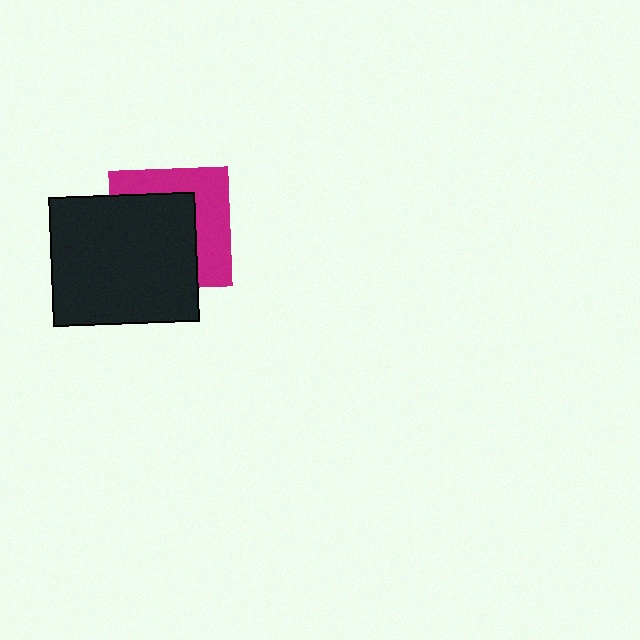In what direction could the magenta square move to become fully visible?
The magenta square could move toward the upper-right. That would shift it out from behind the black rectangle entirely.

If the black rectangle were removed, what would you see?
You would see the complete magenta square.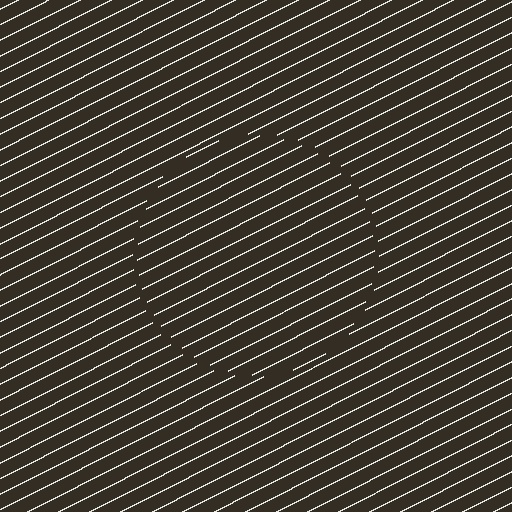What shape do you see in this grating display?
An illusory circle. The interior of the shape contains the same grating, shifted by half a period — the contour is defined by the phase discontinuity where line-ends from the inner and outer gratings abut.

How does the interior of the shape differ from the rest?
The interior of the shape contains the same grating, shifted by half a period — the contour is defined by the phase discontinuity where line-ends from the inner and outer gratings abut.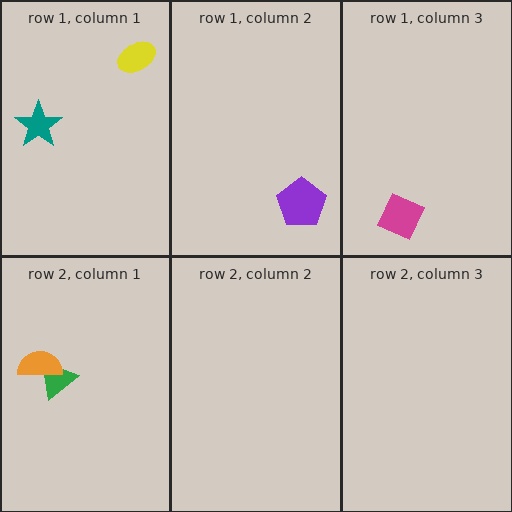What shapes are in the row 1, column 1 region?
The teal star, the yellow ellipse.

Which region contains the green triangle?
The row 2, column 1 region.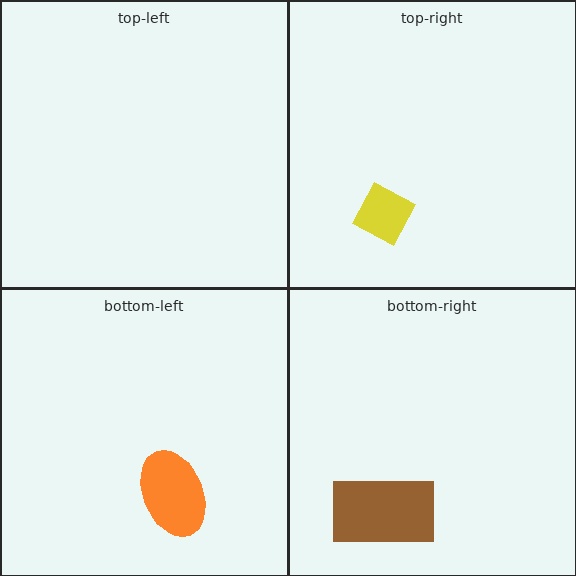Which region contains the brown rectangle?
The bottom-right region.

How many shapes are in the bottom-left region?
1.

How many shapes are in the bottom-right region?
1.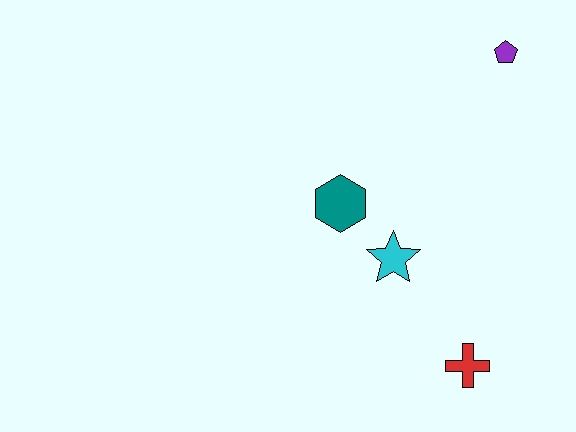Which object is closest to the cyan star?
The teal hexagon is closest to the cyan star.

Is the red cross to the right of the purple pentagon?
No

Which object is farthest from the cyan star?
The purple pentagon is farthest from the cyan star.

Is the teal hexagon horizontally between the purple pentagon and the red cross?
No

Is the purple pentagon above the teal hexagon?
Yes